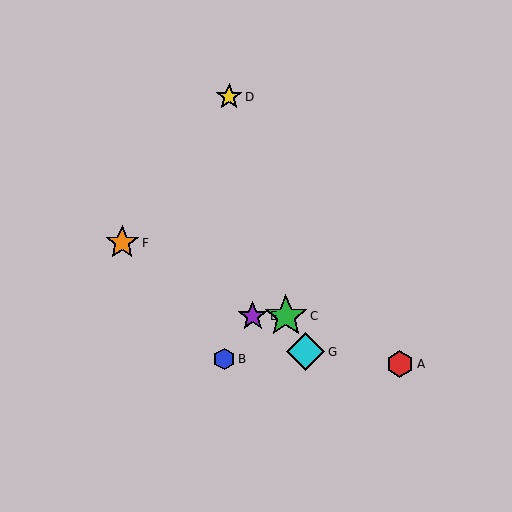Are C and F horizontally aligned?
No, C is at y≈316 and F is at y≈243.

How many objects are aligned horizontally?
2 objects (C, E) are aligned horizontally.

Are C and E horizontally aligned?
Yes, both are at y≈316.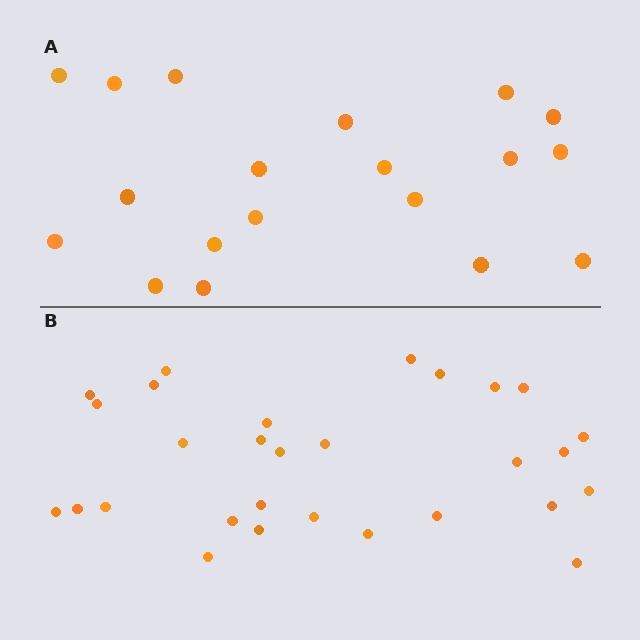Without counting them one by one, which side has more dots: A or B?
Region B (the bottom region) has more dots.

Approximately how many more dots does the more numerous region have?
Region B has roughly 10 or so more dots than region A.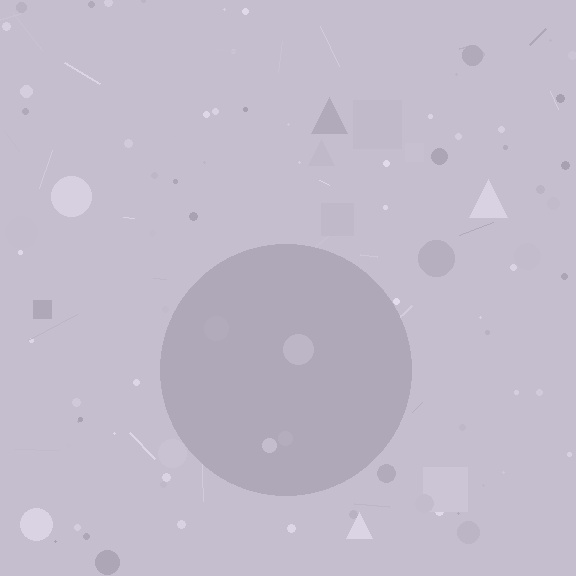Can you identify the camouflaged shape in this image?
The camouflaged shape is a circle.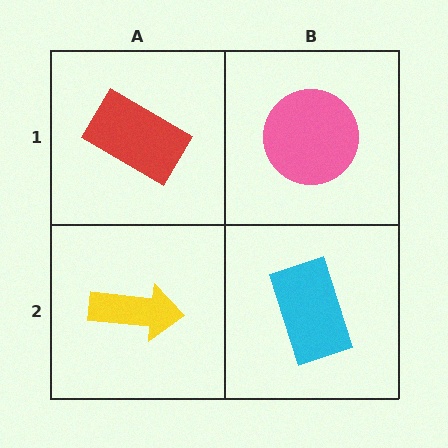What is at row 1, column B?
A pink circle.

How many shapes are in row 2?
2 shapes.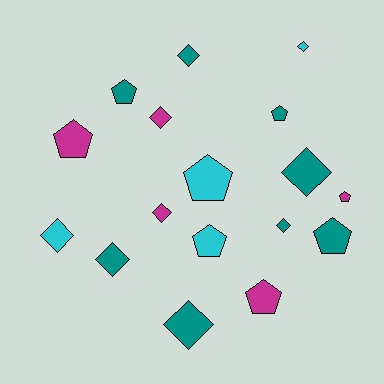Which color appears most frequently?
Teal, with 8 objects.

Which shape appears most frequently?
Diamond, with 9 objects.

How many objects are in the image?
There are 17 objects.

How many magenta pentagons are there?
There are 3 magenta pentagons.